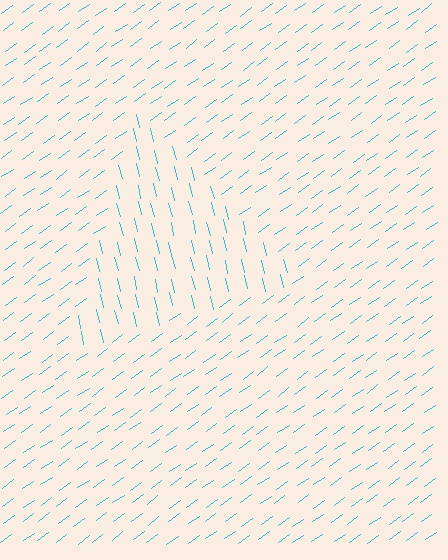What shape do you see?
I see a triangle.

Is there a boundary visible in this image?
Yes, there is a texture boundary formed by a change in line orientation.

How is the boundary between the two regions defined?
The boundary is defined purely by a change in line orientation (approximately 68 degrees difference). All lines are the same color and thickness.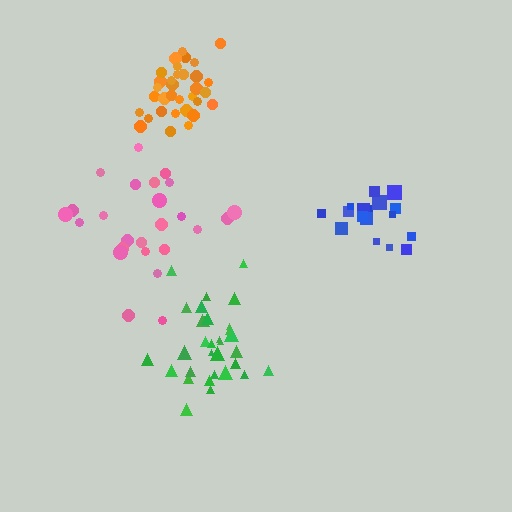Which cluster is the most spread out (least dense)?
Pink.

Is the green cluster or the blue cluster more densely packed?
Green.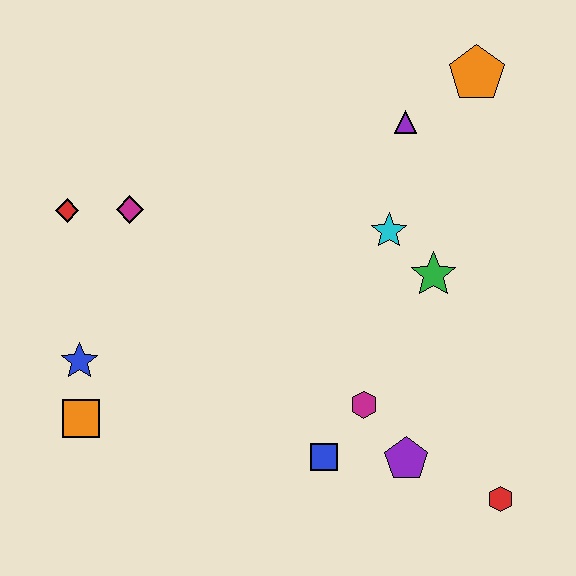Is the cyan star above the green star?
Yes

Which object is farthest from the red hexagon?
The red diamond is farthest from the red hexagon.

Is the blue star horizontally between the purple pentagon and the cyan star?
No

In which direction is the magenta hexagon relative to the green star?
The magenta hexagon is below the green star.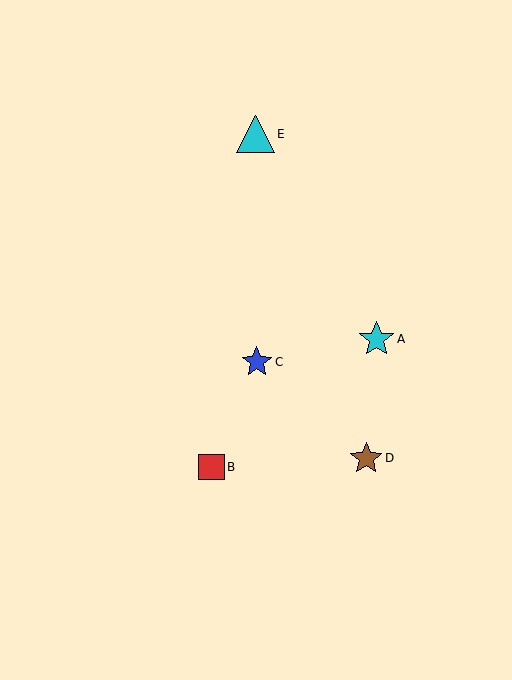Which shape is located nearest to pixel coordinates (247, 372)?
The blue star (labeled C) at (257, 362) is nearest to that location.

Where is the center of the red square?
The center of the red square is at (212, 467).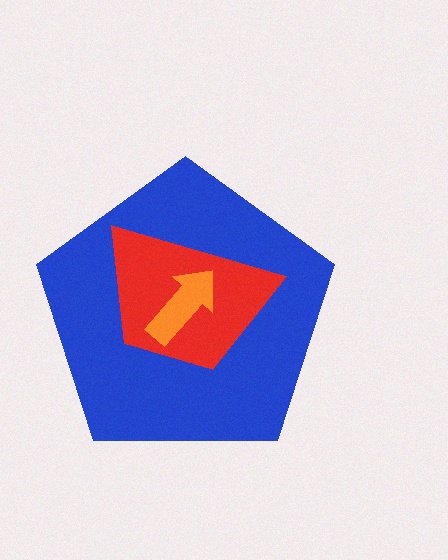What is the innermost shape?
The orange arrow.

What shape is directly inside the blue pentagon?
The red trapezoid.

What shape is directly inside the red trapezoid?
The orange arrow.